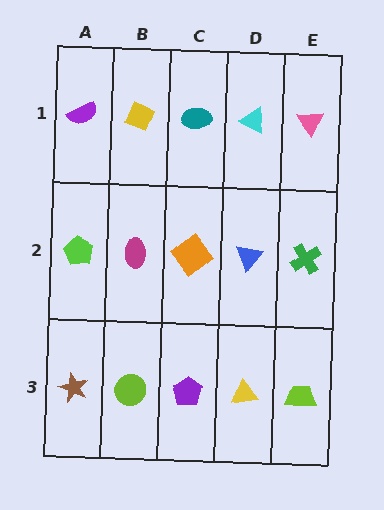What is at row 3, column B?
A lime circle.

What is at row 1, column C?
A teal ellipse.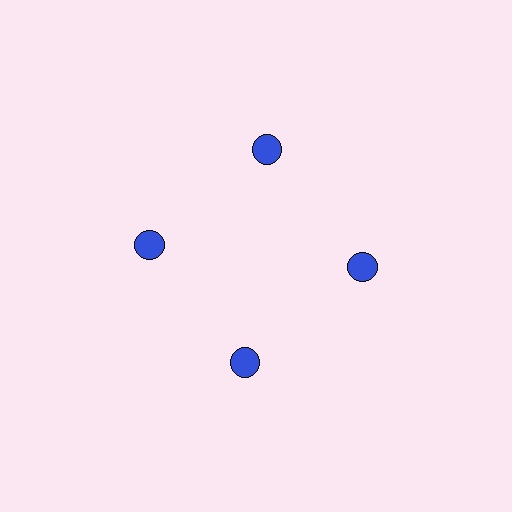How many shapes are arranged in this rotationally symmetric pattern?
There are 4 shapes, arranged in 4 groups of 1.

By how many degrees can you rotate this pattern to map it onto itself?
The pattern maps onto itself every 90 degrees of rotation.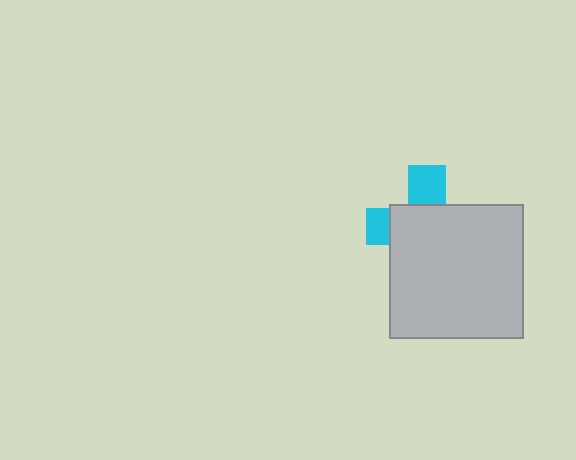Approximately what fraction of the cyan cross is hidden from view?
Roughly 70% of the cyan cross is hidden behind the light gray square.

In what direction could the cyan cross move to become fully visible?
The cyan cross could move up. That would shift it out from behind the light gray square entirely.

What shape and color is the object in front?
The object in front is a light gray square.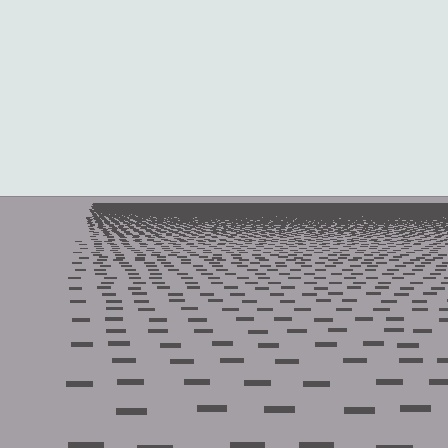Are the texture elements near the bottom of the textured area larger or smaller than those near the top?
Larger. Near the bottom, elements are closer to the viewer and appear at a bigger on-screen size.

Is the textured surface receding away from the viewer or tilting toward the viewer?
The surface is receding away from the viewer. Texture elements get smaller and denser toward the top.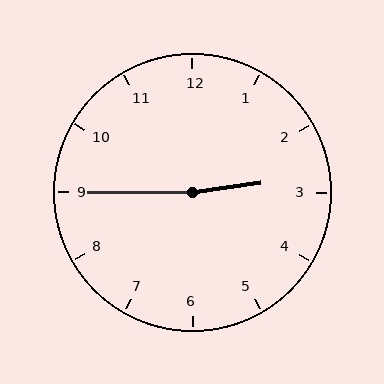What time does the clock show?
2:45.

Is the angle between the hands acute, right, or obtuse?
It is obtuse.